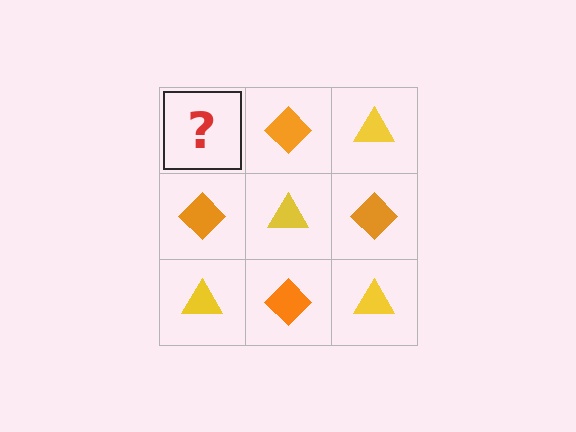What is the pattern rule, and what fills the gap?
The rule is that it alternates yellow triangle and orange diamond in a checkerboard pattern. The gap should be filled with a yellow triangle.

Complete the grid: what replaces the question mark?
The question mark should be replaced with a yellow triangle.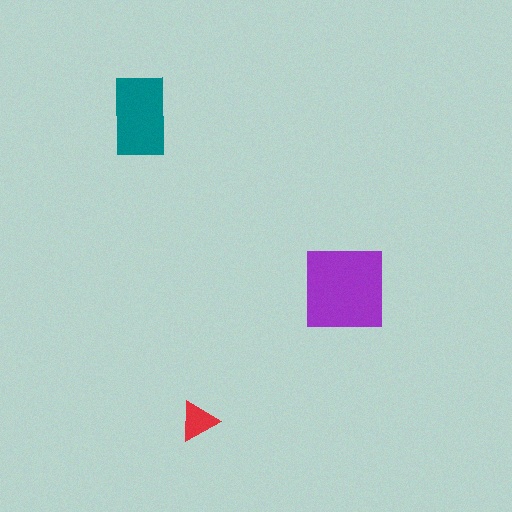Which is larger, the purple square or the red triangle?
The purple square.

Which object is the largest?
The purple square.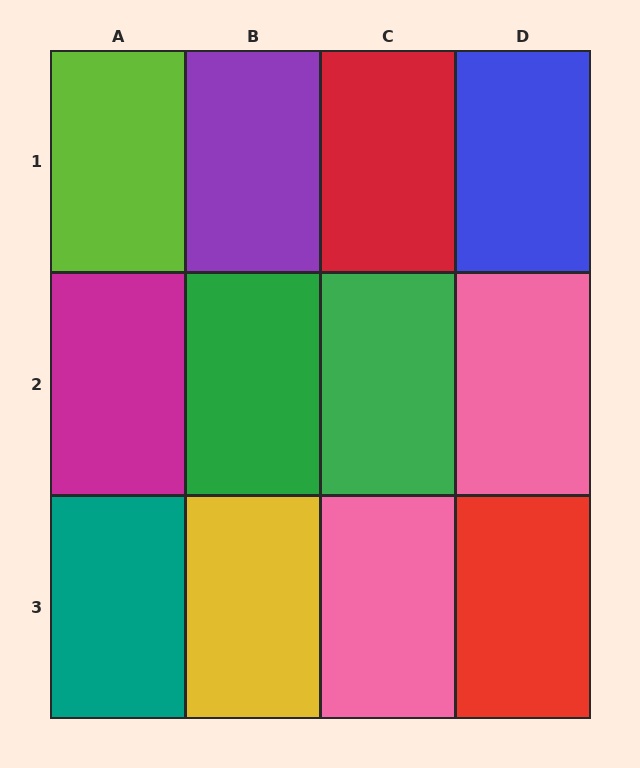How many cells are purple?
1 cell is purple.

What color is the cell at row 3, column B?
Yellow.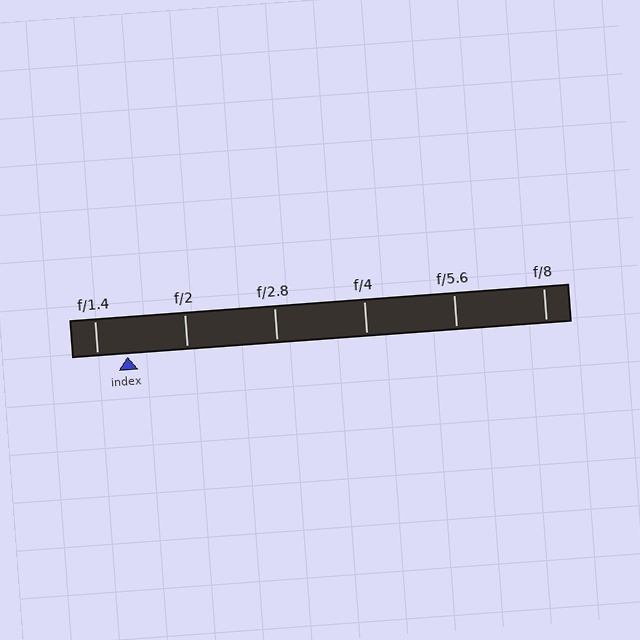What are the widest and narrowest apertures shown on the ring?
The widest aperture shown is f/1.4 and the narrowest is f/8.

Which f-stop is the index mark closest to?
The index mark is closest to f/1.4.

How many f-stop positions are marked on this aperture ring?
There are 6 f-stop positions marked.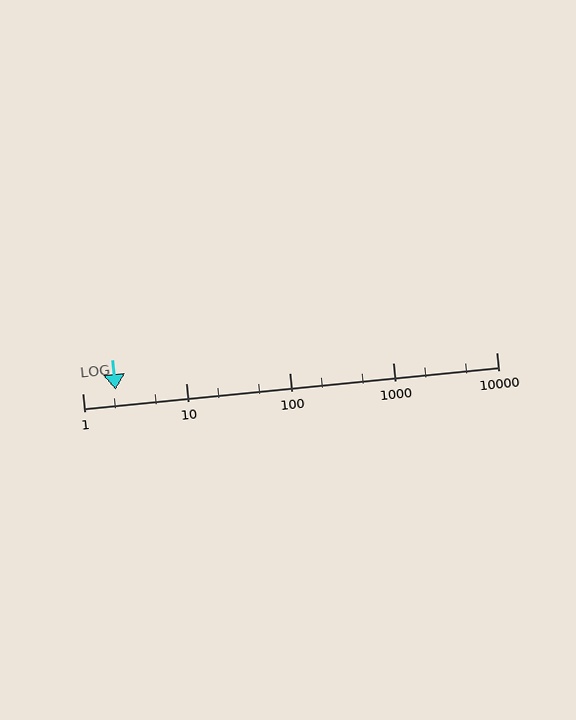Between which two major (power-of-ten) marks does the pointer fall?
The pointer is between 1 and 10.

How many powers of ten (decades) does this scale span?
The scale spans 4 decades, from 1 to 10000.